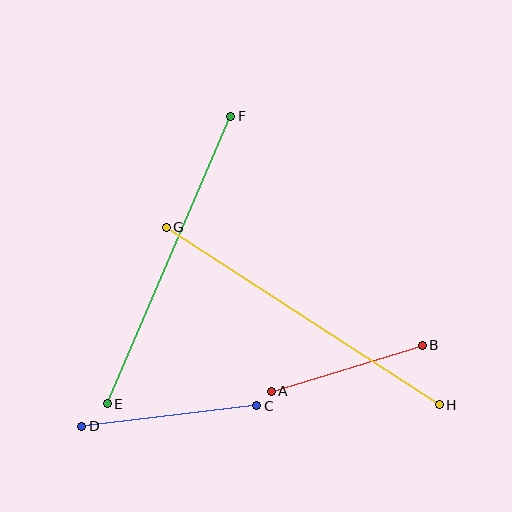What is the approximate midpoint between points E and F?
The midpoint is at approximately (169, 260) pixels.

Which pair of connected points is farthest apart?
Points G and H are farthest apart.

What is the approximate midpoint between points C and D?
The midpoint is at approximately (169, 416) pixels.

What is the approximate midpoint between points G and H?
The midpoint is at approximately (303, 316) pixels.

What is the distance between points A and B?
The distance is approximately 158 pixels.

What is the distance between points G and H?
The distance is approximately 326 pixels.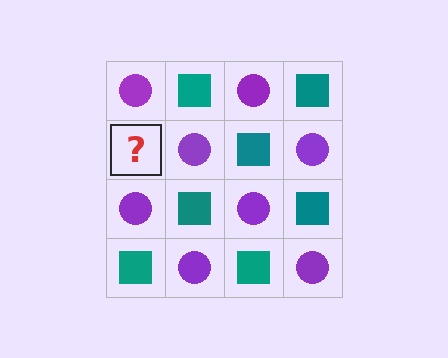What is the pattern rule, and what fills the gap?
The rule is that it alternates purple circle and teal square in a checkerboard pattern. The gap should be filled with a teal square.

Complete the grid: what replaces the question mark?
The question mark should be replaced with a teal square.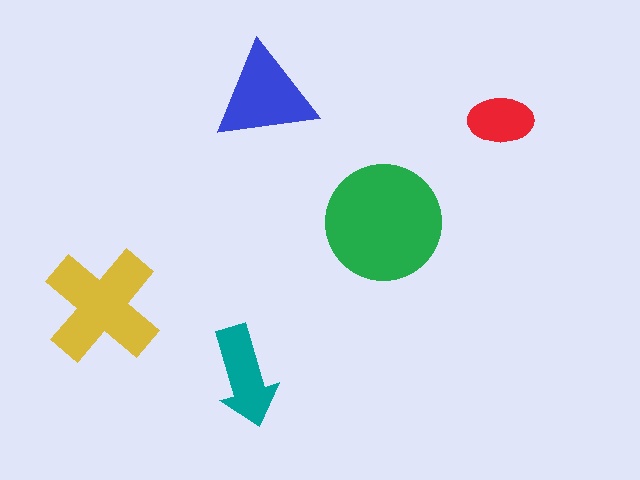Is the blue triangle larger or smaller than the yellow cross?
Smaller.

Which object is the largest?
The green circle.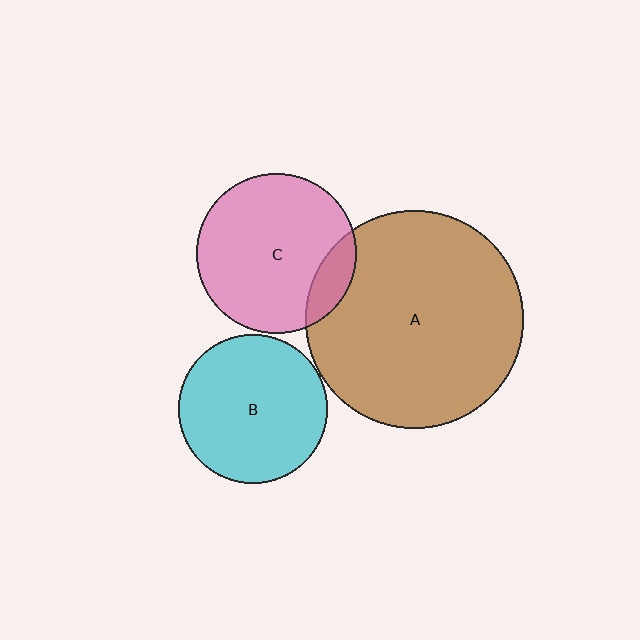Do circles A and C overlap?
Yes.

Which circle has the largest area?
Circle A (brown).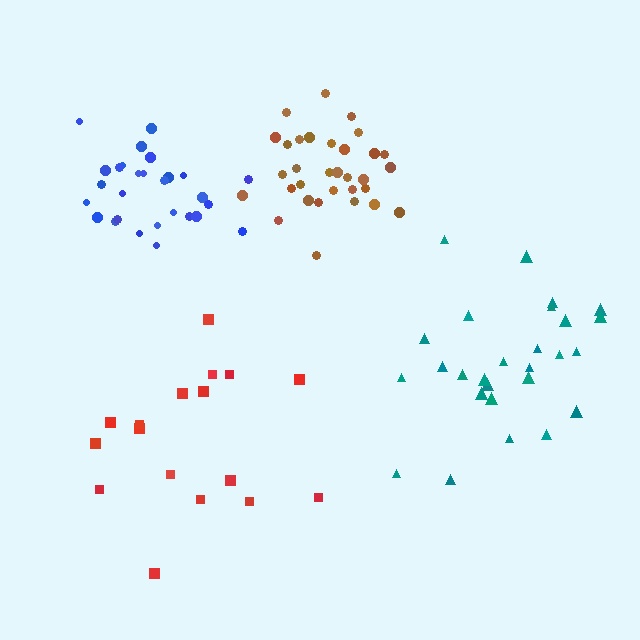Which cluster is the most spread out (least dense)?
Red.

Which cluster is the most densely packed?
Brown.